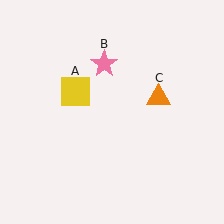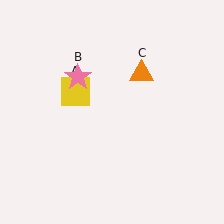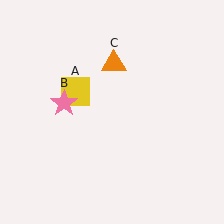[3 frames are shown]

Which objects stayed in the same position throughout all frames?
Yellow square (object A) remained stationary.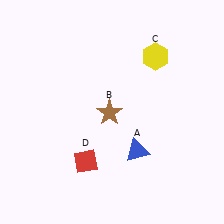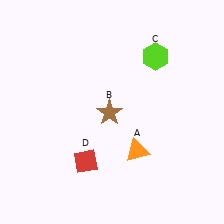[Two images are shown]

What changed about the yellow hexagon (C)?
In Image 1, C is yellow. In Image 2, it changed to lime.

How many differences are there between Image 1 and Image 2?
There are 2 differences between the two images.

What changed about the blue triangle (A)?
In Image 1, A is blue. In Image 2, it changed to orange.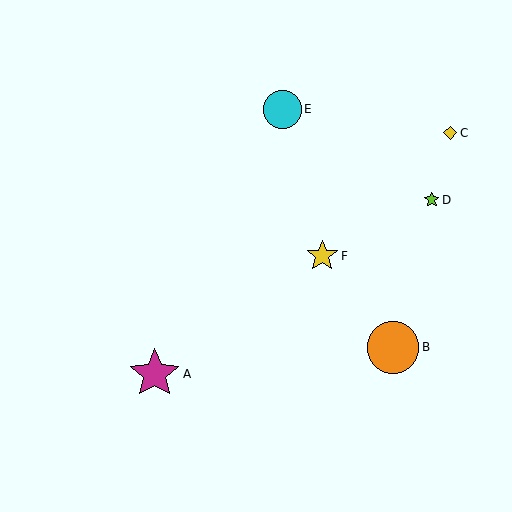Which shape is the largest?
The orange circle (labeled B) is the largest.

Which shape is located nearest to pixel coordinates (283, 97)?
The cyan circle (labeled E) at (282, 109) is nearest to that location.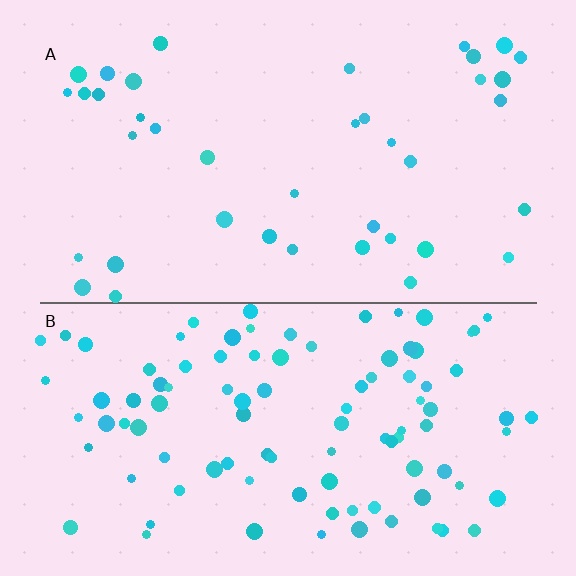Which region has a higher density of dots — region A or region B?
B (the bottom).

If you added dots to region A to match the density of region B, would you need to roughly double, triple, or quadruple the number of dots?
Approximately triple.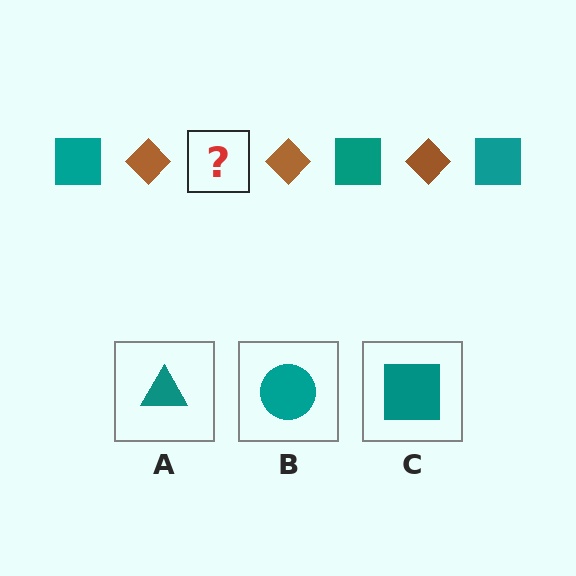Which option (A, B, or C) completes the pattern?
C.